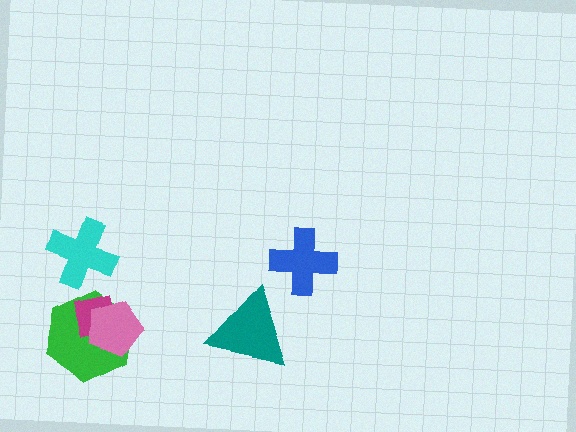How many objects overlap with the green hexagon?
2 objects overlap with the green hexagon.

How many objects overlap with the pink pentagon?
2 objects overlap with the pink pentagon.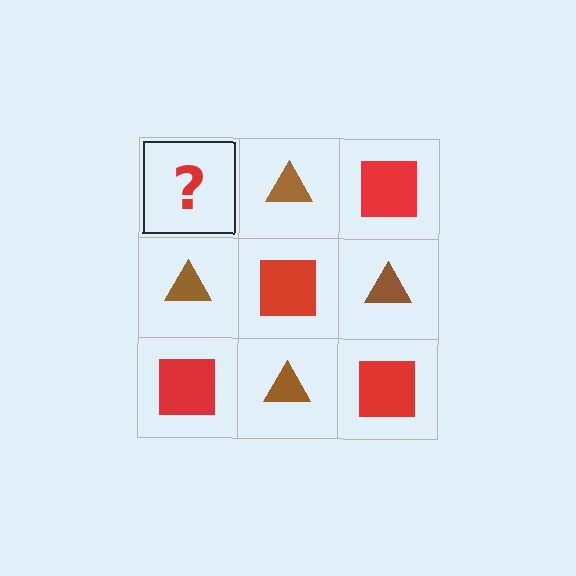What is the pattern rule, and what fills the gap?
The rule is that it alternates red square and brown triangle in a checkerboard pattern. The gap should be filled with a red square.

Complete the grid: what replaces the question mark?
The question mark should be replaced with a red square.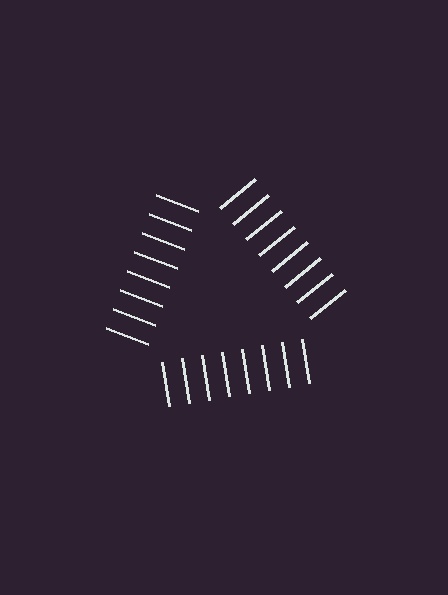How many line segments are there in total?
24 — 8 along each of the 3 edges.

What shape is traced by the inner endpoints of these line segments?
An illusory triangle — the line segments terminate on its edges but no continuous stroke is drawn.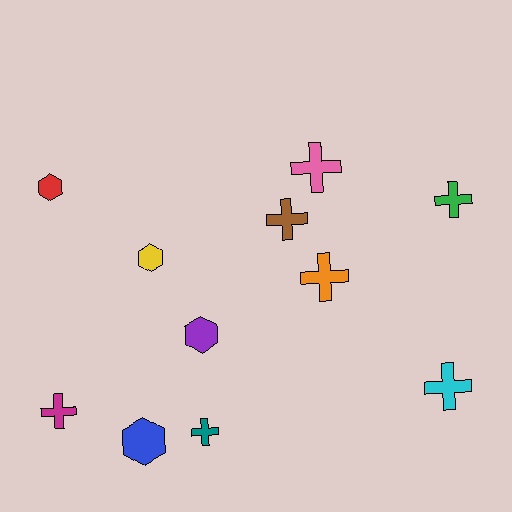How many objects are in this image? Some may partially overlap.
There are 11 objects.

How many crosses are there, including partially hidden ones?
There are 7 crosses.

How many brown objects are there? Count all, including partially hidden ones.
There is 1 brown object.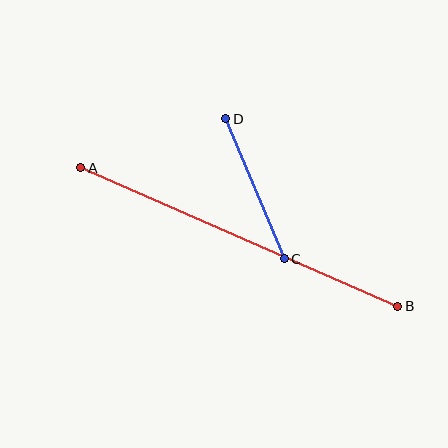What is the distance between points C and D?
The distance is approximately 152 pixels.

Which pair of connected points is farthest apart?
Points A and B are farthest apart.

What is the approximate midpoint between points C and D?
The midpoint is at approximately (255, 189) pixels.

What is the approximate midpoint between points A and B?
The midpoint is at approximately (239, 237) pixels.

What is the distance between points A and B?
The distance is approximately 346 pixels.